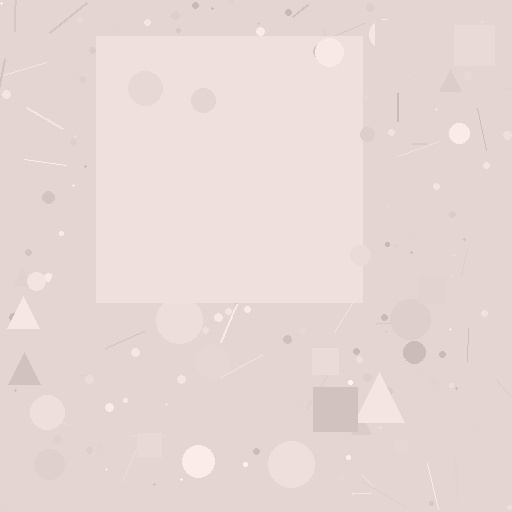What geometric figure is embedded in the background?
A square is embedded in the background.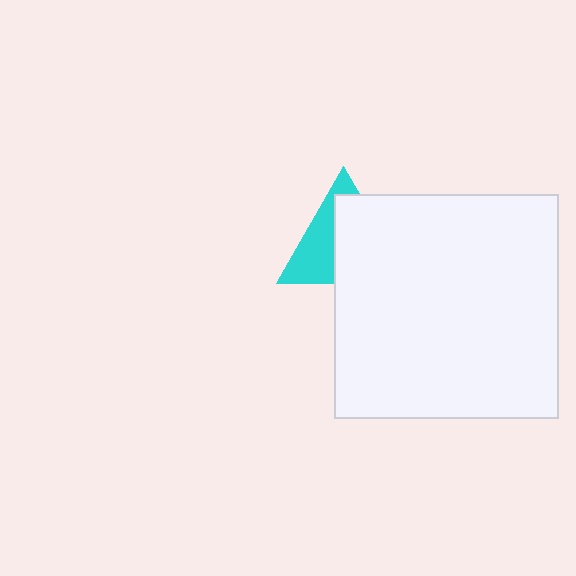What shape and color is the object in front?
The object in front is a white square.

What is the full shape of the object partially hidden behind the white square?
The partially hidden object is a cyan triangle.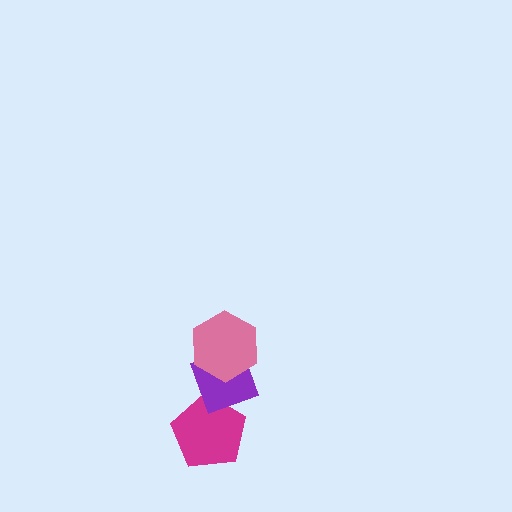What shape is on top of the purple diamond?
The pink hexagon is on top of the purple diamond.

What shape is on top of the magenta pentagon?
The purple diamond is on top of the magenta pentagon.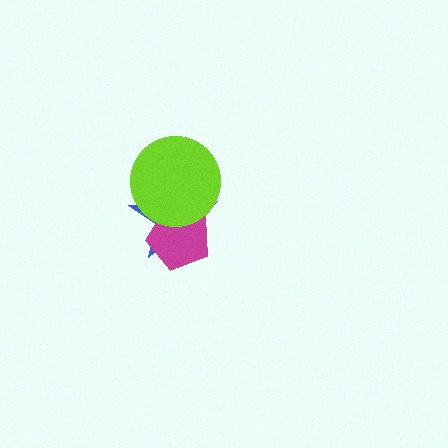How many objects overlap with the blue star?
2 objects overlap with the blue star.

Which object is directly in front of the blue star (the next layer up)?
The magenta pentagon is directly in front of the blue star.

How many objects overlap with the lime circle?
2 objects overlap with the lime circle.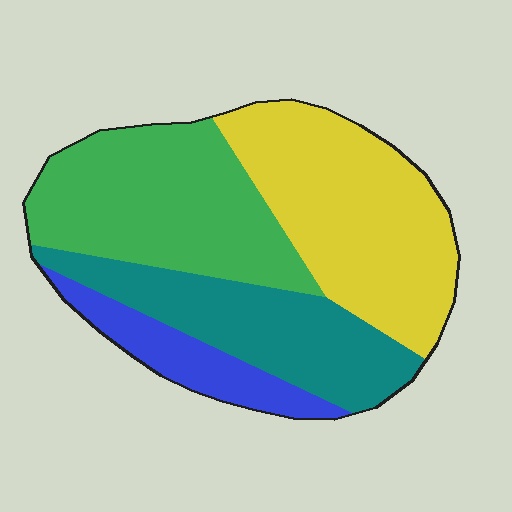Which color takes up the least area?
Blue, at roughly 10%.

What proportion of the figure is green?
Green covers about 30% of the figure.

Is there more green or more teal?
Green.